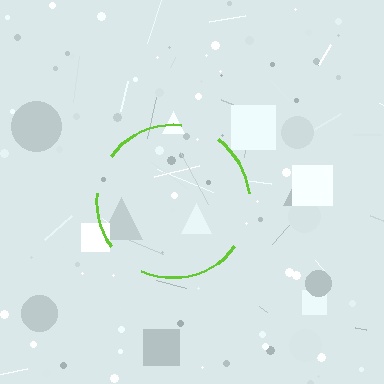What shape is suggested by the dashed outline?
The dashed outline suggests a circle.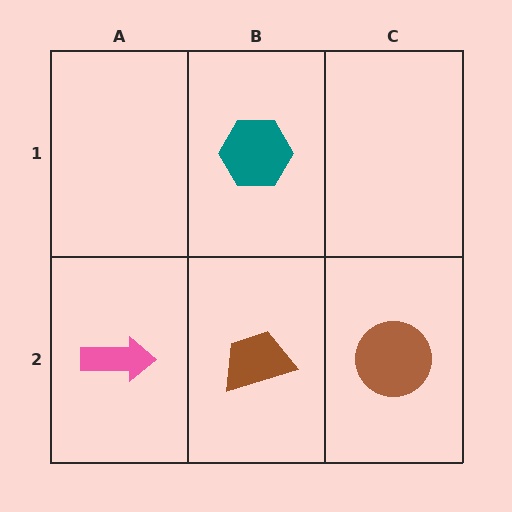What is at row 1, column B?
A teal hexagon.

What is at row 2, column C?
A brown circle.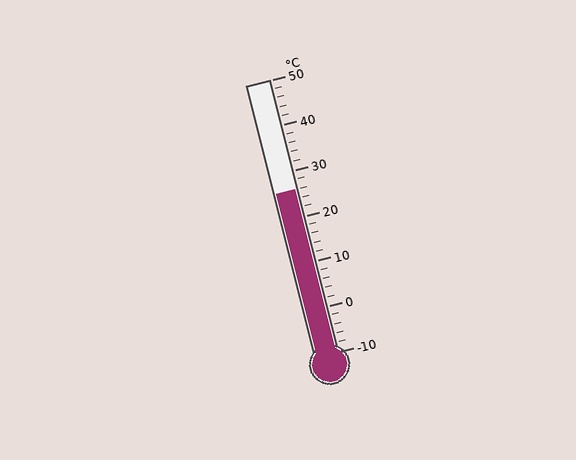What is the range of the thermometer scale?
The thermometer scale ranges from -10°C to 50°C.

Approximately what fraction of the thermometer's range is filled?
The thermometer is filled to approximately 60% of its range.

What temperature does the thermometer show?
The thermometer shows approximately 26°C.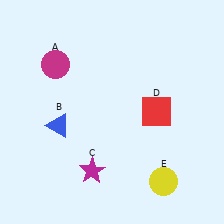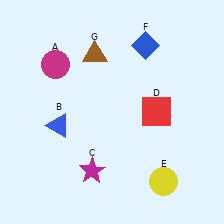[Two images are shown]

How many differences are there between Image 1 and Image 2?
There are 2 differences between the two images.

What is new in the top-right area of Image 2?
A blue diamond (F) was added in the top-right area of Image 2.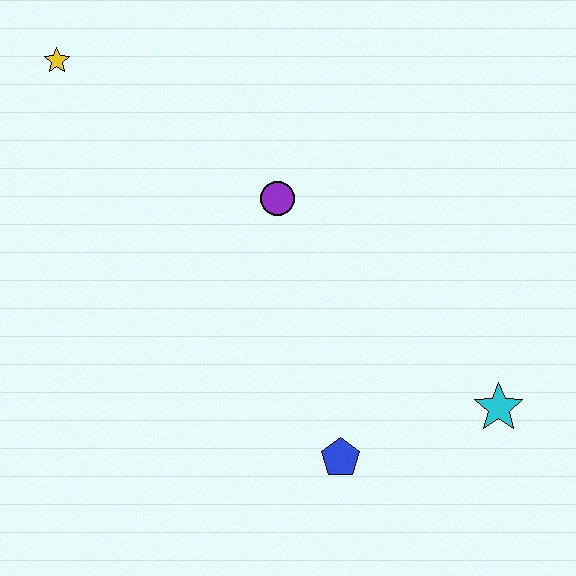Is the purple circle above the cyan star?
Yes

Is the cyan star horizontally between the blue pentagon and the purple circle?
No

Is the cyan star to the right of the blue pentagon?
Yes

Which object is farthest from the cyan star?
The yellow star is farthest from the cyan star.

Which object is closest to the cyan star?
The blue pentagon is closest to the cyan star.